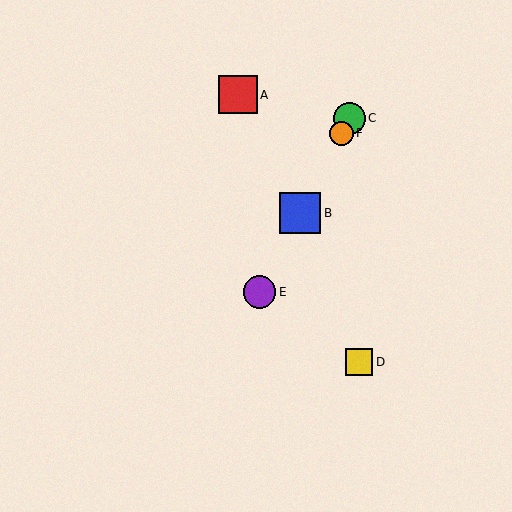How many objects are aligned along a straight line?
4 objects (B, C, E, F) are aligned along a straight line.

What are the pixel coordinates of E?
Object E is at (259, 292).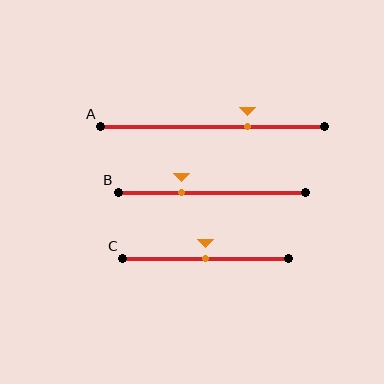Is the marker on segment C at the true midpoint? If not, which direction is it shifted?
Yes, the marker on segment C is at the true midpoint.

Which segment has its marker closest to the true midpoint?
Segment C has its marker closest to the true midpoint.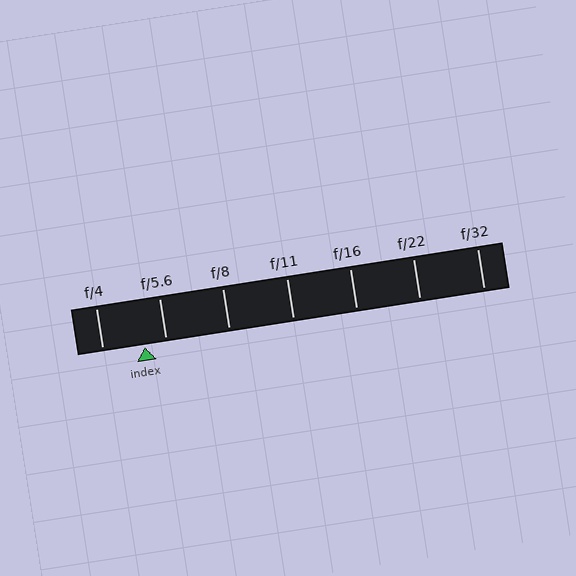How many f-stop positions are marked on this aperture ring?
There are 7 f-stop positions marked.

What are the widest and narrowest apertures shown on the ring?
The widest aperture shown is f/4 and the narrowest is f/32.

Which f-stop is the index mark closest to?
The index mark is closest to f/5.6.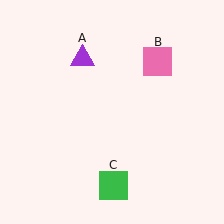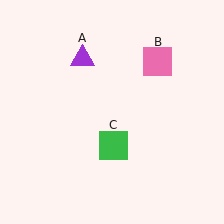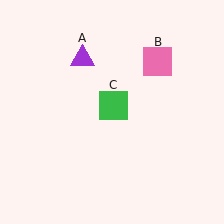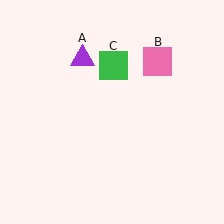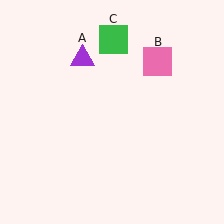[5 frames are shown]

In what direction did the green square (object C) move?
The green square (object C) moved up.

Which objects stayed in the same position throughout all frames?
Purple triangle (object A) and pink square (object B) remained stationary.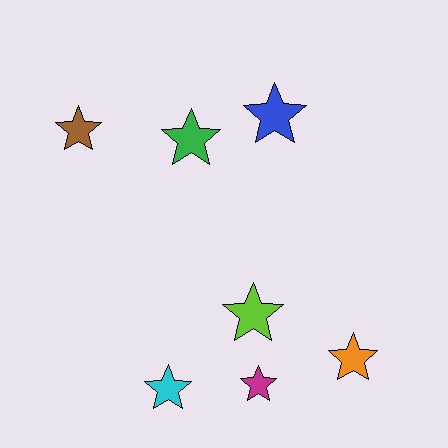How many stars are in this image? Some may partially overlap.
There are 7 stars.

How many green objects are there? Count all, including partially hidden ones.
There is 1 green object.